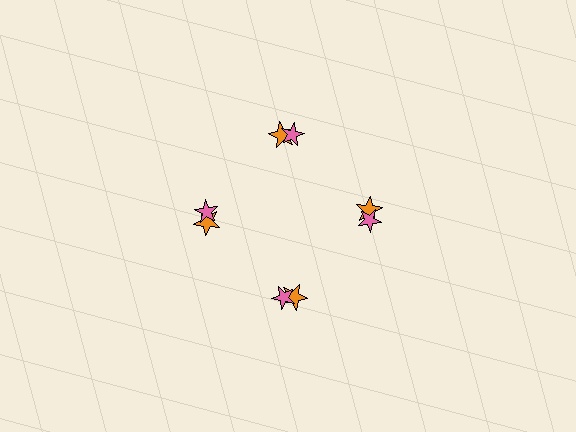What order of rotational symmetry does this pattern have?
This pattern has 4-fold rotational symmetry.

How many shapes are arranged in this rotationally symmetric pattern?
There are 8 shapes, arranged in 4 groups of 2.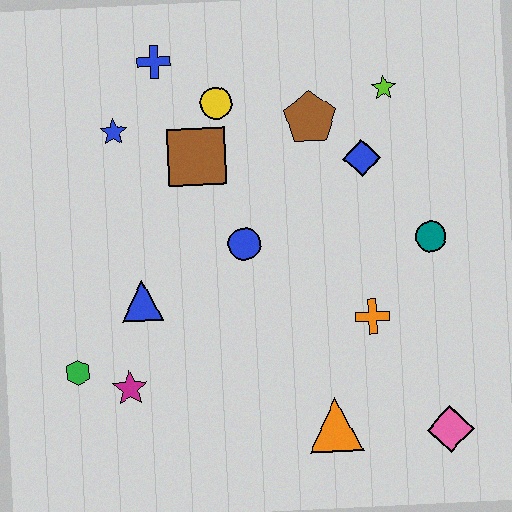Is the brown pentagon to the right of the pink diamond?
No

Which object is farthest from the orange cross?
The blue cross is farthest from the orange cross.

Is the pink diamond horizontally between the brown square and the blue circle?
No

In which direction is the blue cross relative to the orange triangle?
The blue cross is above the orange triangle.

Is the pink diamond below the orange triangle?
Yes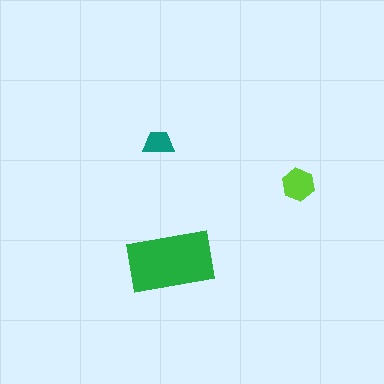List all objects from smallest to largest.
The teal trapezoid, the lime hexagon, the green rectangle.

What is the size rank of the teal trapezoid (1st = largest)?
3rd.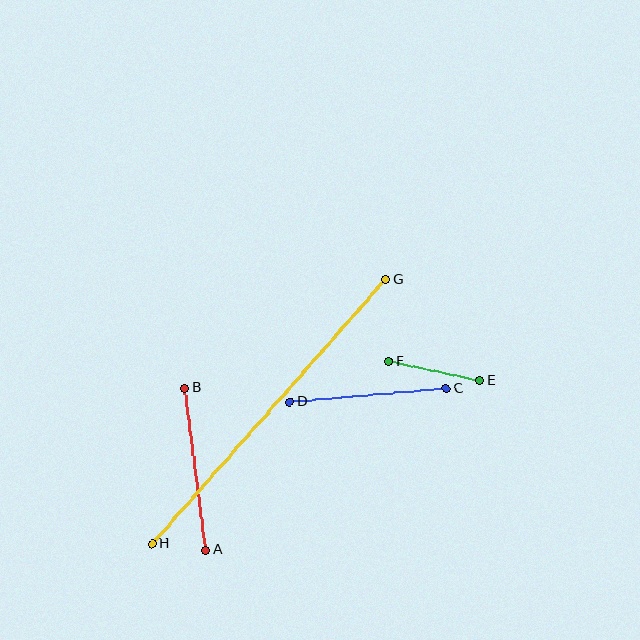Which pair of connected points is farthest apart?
Points G and H are farthest apart.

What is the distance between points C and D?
The distance is approximately 157 pixels.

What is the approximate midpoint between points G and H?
The midpoint is at approximately (269, 412) pixels.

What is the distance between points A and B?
The distance is approximately 164 pixels.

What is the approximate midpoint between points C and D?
The midpoint is at approximately (368, 395) pixels.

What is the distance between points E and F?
The distance is approximately 93 pixels.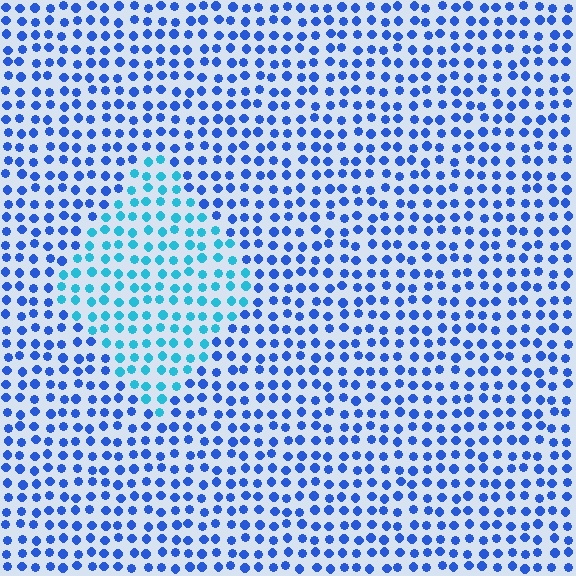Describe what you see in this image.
The image is filled with small blue elements in a uniform arrangement. A diamond-shaped region is visible where the elements are tinted to a slightly different hue, forming a subtle color boundary.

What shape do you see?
I see a diamond.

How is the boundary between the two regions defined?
The boundary is defined purely by a slight shift in hue (about 35 degrees). Spacing, size, and orientation are identical on both sides.